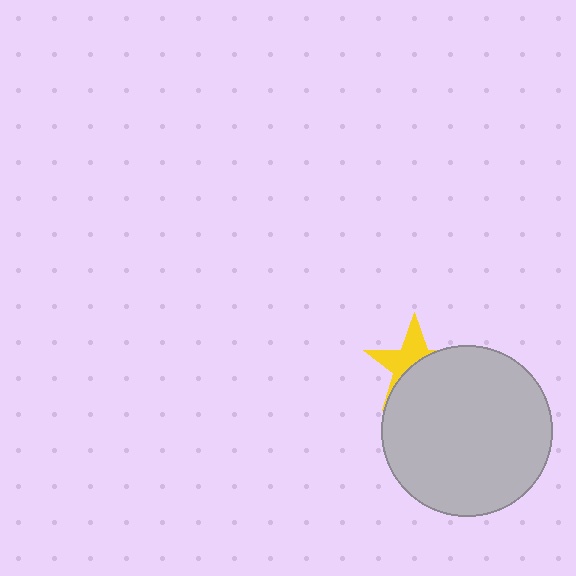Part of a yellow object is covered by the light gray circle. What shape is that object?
It is a star.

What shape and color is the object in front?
The object in front is a light gray circle.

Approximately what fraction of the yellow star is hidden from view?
Roughly 54% of the yellow star is hidden behind the light gray circle.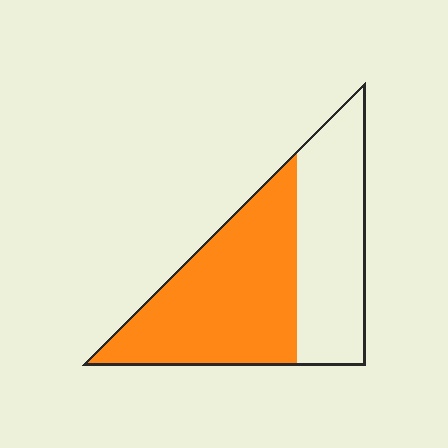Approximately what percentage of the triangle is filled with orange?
Approximately 55%.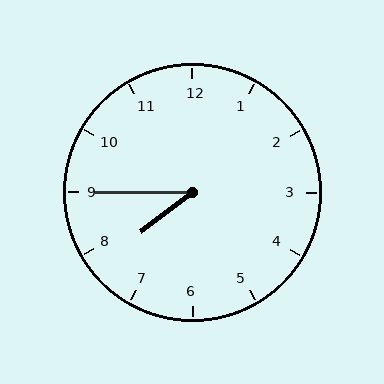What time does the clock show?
7:45.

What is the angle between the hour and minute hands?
Approximately 38 degrees.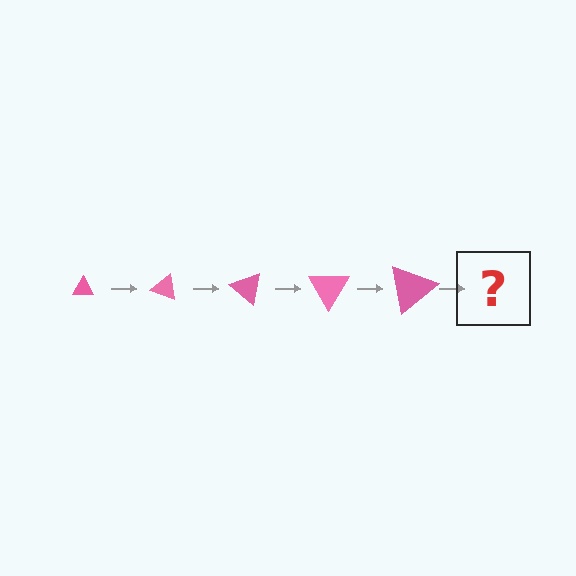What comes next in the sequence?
The next element should be a triangle, larger than the previous one and rotated 100 degrees from the start.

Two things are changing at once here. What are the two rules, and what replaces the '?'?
The two rules are that the triangle grows larger each step and it rotates 20 degrees each step. The '?' should be a triangle, larger than the previous one and rotated 100 degrees from the start.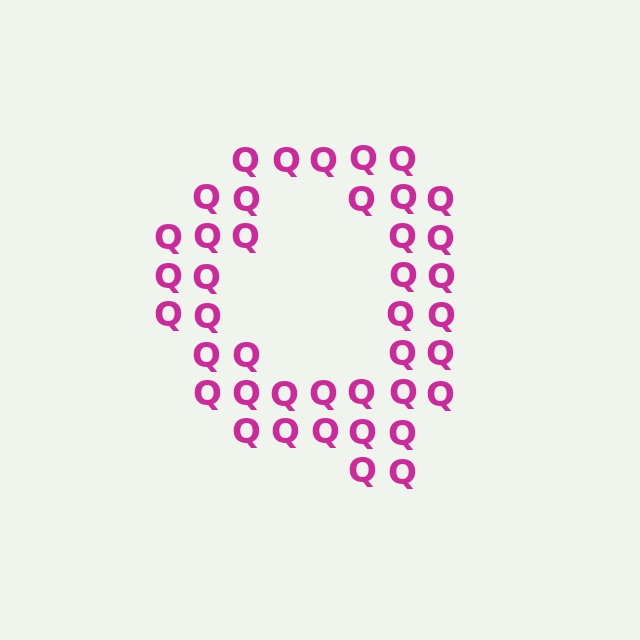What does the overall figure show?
The overall figure shows the letter Q.